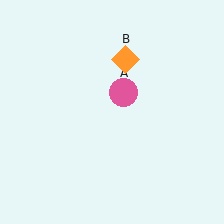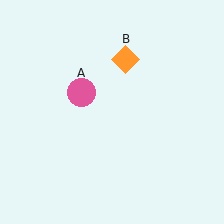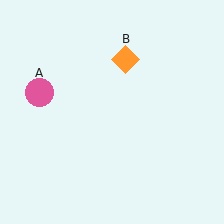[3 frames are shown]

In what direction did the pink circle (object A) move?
The pink circle (object A) moved left.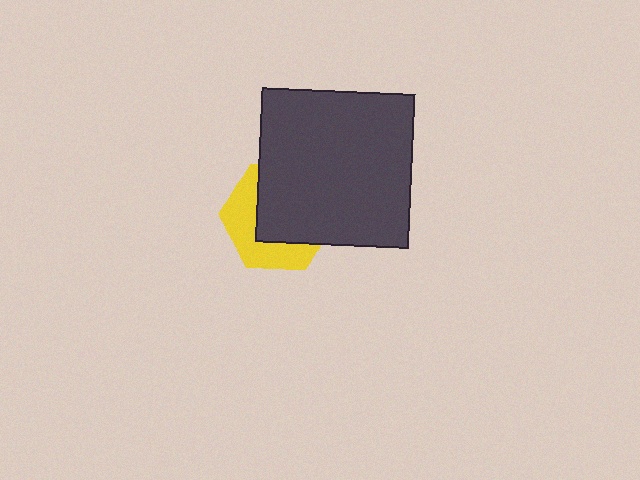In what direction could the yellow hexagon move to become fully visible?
The yellow hexagon could move toward the lower-left. That would shift it out from behind the dark gray square entirely.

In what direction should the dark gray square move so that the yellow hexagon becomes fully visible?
The dark gray square should move toward the upper-right. That is the shortest direction to clear the overlap and leave the yellow hexagon fully visible.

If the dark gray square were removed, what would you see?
You would see the complete yellow hexagon.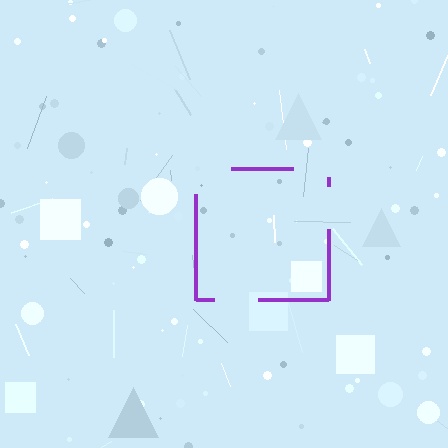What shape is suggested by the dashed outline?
The dashed outline suggests a square.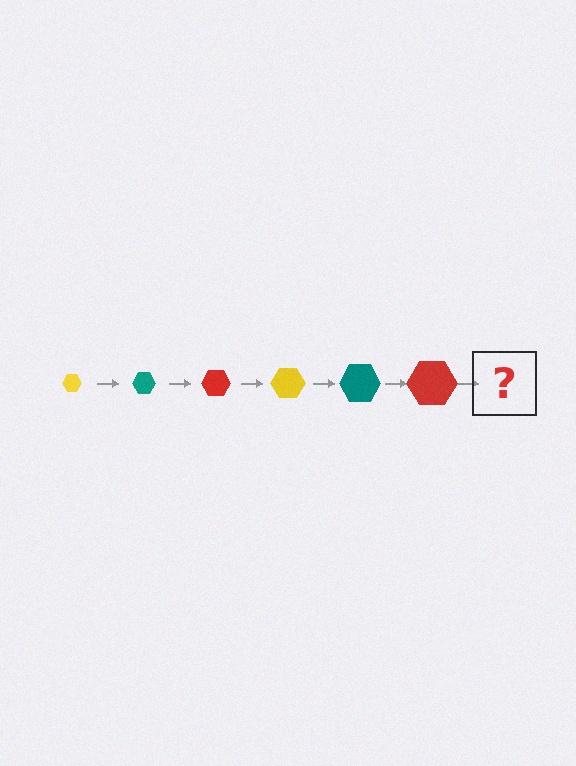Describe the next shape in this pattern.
It should be a yellow hexagon, larger than the previous one.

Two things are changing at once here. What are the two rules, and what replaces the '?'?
The two rules are that the hexagon grows larger each step and the color cycles through yellow, teal, and red. The '?' should be a yellow hexagon, larger than the previous one.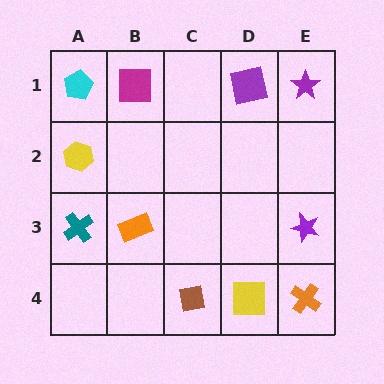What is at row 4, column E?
An orange cross.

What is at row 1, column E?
A purple star.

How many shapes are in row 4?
3 shapes.